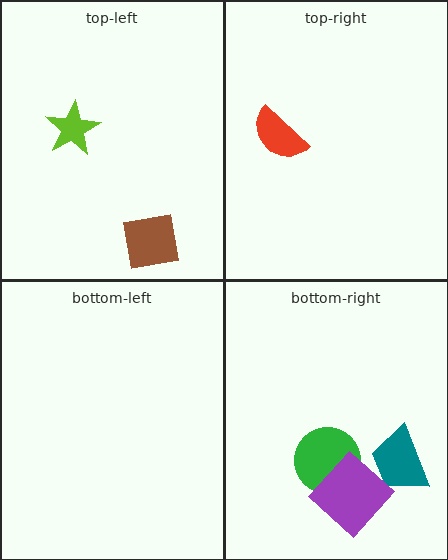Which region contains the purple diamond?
The bottom-right region.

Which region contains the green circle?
The bottom-right region.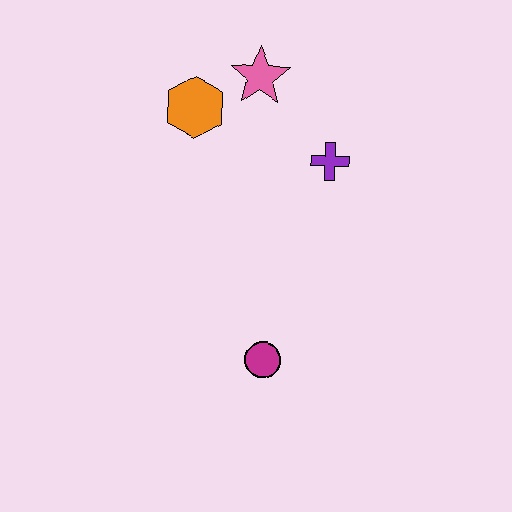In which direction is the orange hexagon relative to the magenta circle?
The orange hexagon is above the magenta circle.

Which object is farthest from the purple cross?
The magenta circle is farthest from the purple cross.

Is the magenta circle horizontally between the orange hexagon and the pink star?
No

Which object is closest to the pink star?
The orange hexagon is closest to the pink star.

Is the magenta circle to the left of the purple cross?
Yes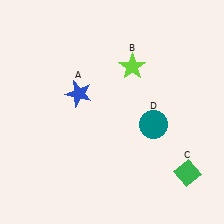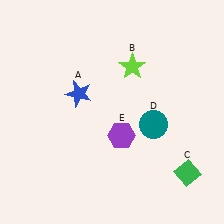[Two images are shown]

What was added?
A purple hexagon (E) was added in Image 2.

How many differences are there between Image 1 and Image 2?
There is 1 difference between the two images.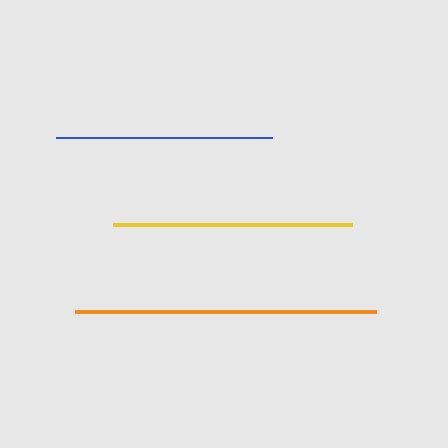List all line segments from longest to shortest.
From longest to shortest: orange, yellow, blue.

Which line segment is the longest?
The orange line is the longest at approximately 301 pixels.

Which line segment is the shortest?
The blue line is the shortest at approximately 216 pixels.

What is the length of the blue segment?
The blue segment is approximately 216 pixels long.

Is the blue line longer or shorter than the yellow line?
The yellow line is longer than the blue line.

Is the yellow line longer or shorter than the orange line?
The orange line is longer than the yellow line.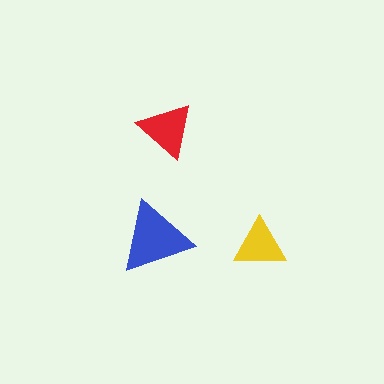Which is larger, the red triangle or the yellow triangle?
The red one.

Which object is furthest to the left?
The blue triangle is leftmost.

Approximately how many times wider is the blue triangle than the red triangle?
About 1.5 times wider.